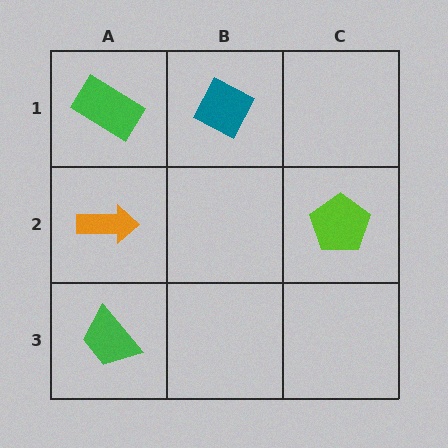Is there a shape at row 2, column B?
No, that cell is empty.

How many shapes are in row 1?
2 shapes.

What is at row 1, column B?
A teal diamond.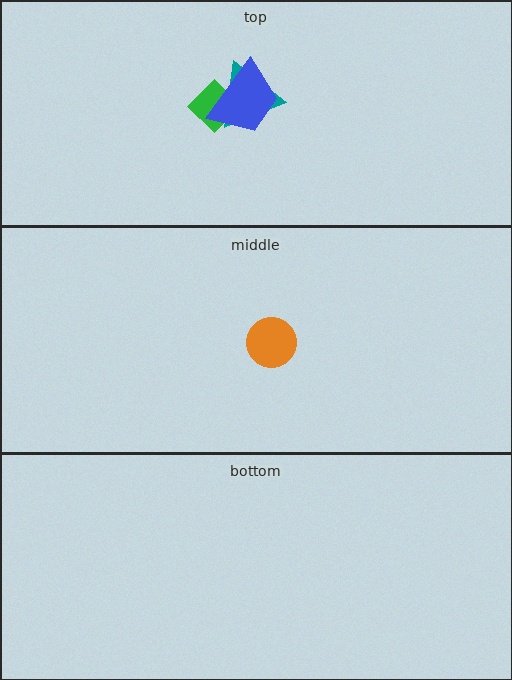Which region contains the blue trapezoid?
The top region.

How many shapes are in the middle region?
1.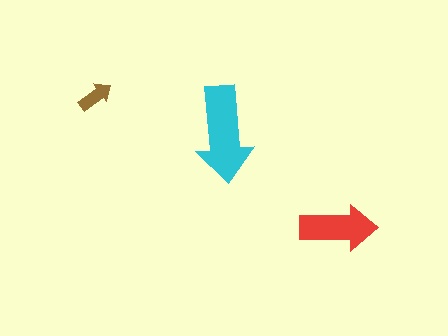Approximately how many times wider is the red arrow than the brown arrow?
About 2 times wider.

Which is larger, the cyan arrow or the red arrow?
The cyan one.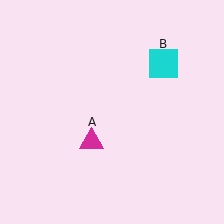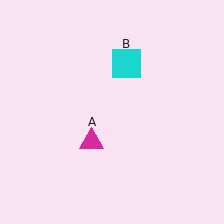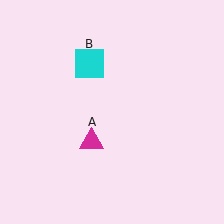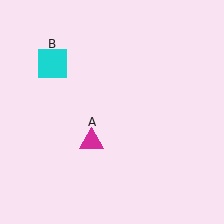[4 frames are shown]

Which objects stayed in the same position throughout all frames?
Magenta triangle (object A) remained stationary.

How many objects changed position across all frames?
1 object changed position: cyan square (object B).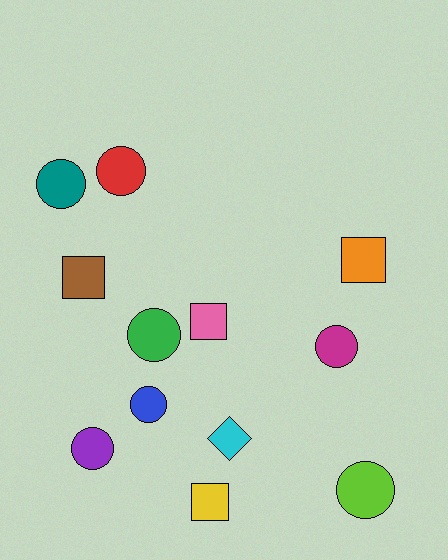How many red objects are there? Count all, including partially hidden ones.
There is 1 red object.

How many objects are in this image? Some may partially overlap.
There are 12 objects.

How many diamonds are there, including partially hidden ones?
There is 1 diamond.